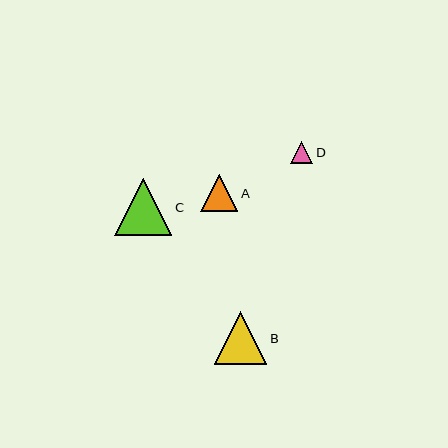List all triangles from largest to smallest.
From largest to smallest: C, B, A, D.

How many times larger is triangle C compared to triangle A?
Triangle C is approximately 1.5 times the size of triangle A.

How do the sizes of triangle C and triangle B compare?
Triangle C and triangle B are approximately the same size.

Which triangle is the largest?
Triangle C is the largest with a size of approximately 57 pixels.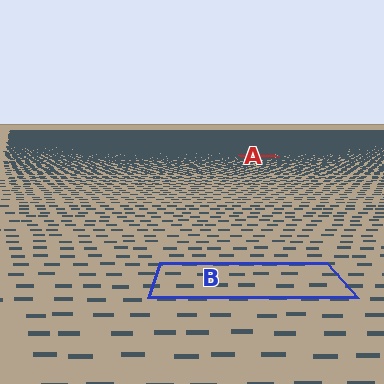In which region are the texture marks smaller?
The texture marks are smaller in region A, because it is farther away.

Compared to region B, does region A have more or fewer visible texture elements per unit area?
Region A has more texture elements per unit area — they are packed more densely because it is farther away.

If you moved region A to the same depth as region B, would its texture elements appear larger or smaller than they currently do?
They would appear larger. At a closer depth, the same texture elements are projected at a bigger on-screen size.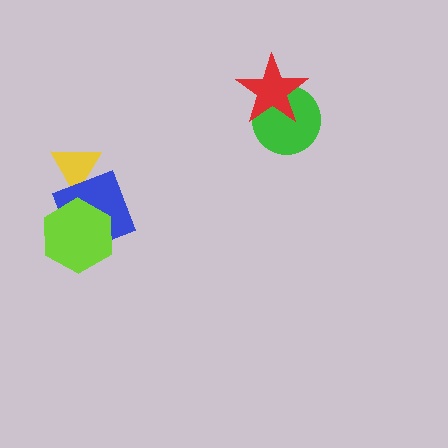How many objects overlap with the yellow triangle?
1 object overlaps with the yellow triangle.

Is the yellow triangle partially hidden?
Yes, it is partially covered by another shape.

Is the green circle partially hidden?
Yes, it is partially covered by another shape.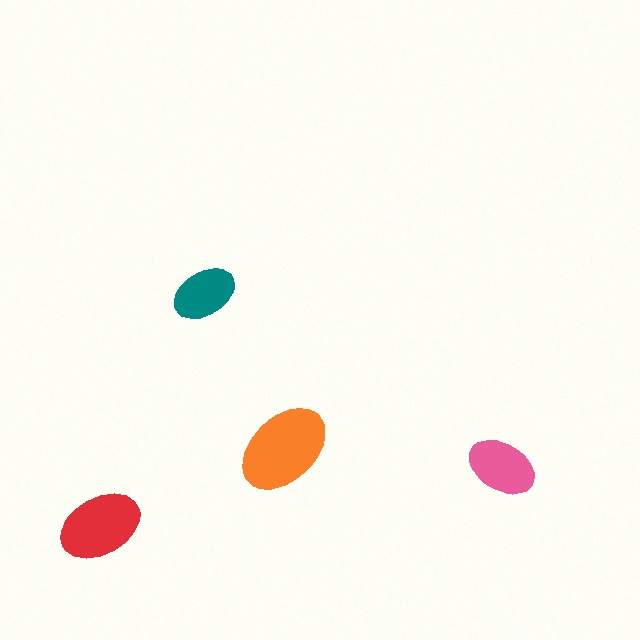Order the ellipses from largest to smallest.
the orange one, the red one, the pink one, the teal one.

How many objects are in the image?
There are 4 objects in the image.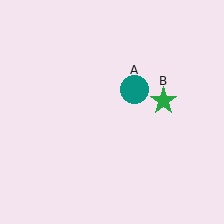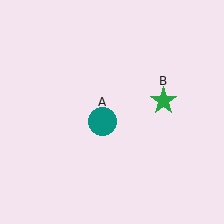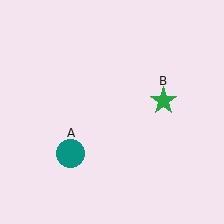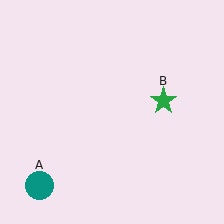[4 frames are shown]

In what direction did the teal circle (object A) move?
The teal circle (object A) moved down and to the left.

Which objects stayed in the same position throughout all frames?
Green star (object B) remained stationary.